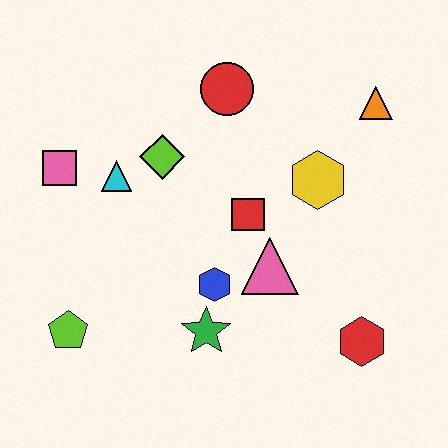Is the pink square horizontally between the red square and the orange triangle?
No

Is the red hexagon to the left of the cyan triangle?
No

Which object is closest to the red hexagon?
The pink triangle is closest to the red hexagon.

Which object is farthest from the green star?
The orange triangle is farthest from the green star.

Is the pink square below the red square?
No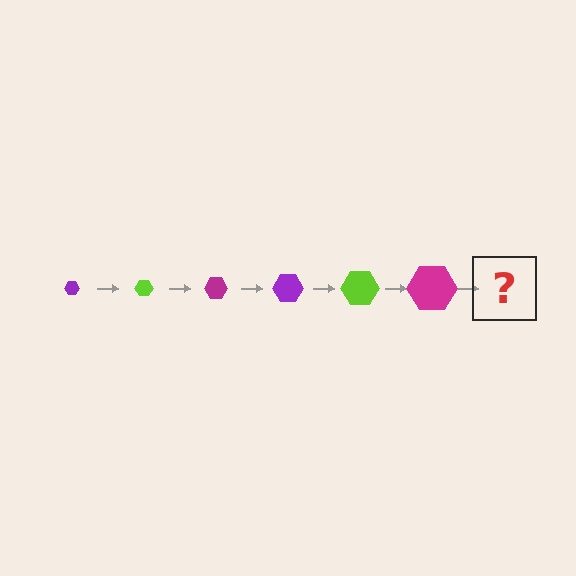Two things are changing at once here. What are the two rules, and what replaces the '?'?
The two rules are that the hexagon grows larger each step and the color cycles through purple, lime, and magenta. The '?' should be a purple hexagon, larger than the previous one.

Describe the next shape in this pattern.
It should be a purple hexagon, larger than the previous one.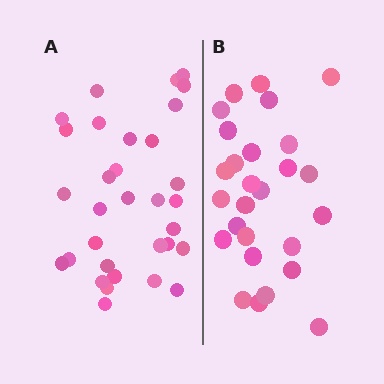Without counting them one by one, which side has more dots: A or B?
Region A (the left region) has more dots.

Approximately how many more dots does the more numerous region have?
Region A has about 5 more dots than region B.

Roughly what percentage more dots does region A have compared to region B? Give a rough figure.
About 20% more.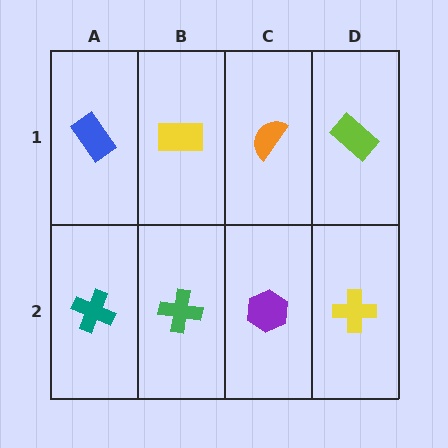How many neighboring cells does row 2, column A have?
2.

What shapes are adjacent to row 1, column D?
A yellow cross (row 2, column D), an orange semicircle (row 1, column C).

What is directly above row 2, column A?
A blue rectangle.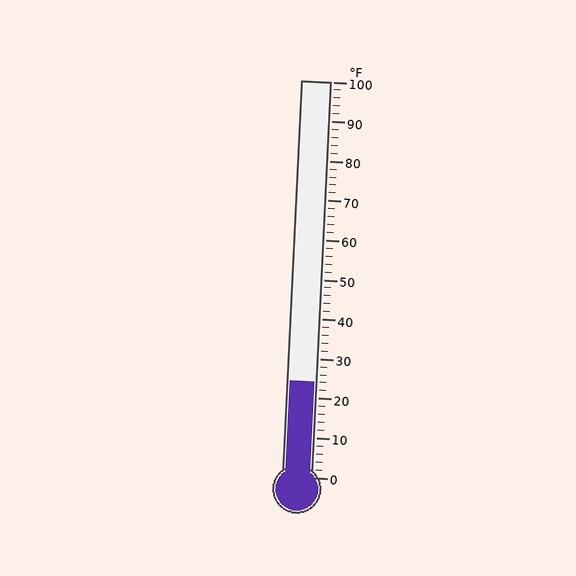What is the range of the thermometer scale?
The thermometer scale ranges from 0°F to 100°F.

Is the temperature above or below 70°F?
The temperature is below 70°F.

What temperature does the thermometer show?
The thermometer shows approximately 24°F.